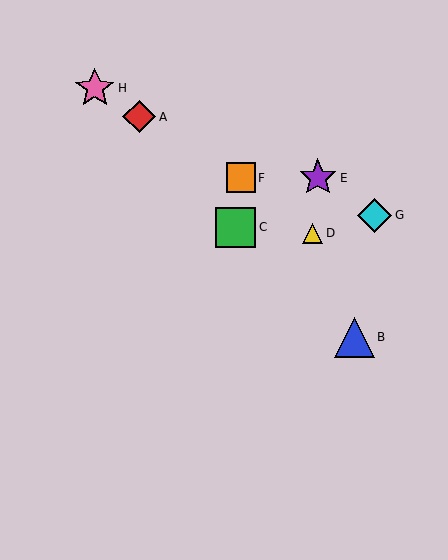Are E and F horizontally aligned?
Yes, both are at y≈178.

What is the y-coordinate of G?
Object G is at y≈215.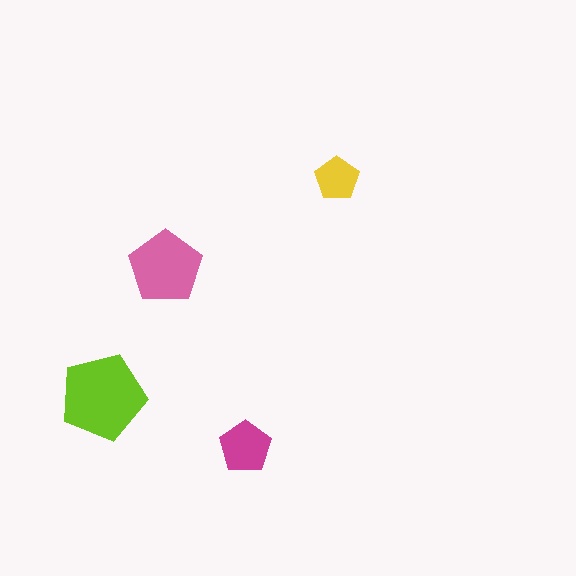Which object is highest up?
The yellow pentagon is topmost.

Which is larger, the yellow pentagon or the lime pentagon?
The lime one.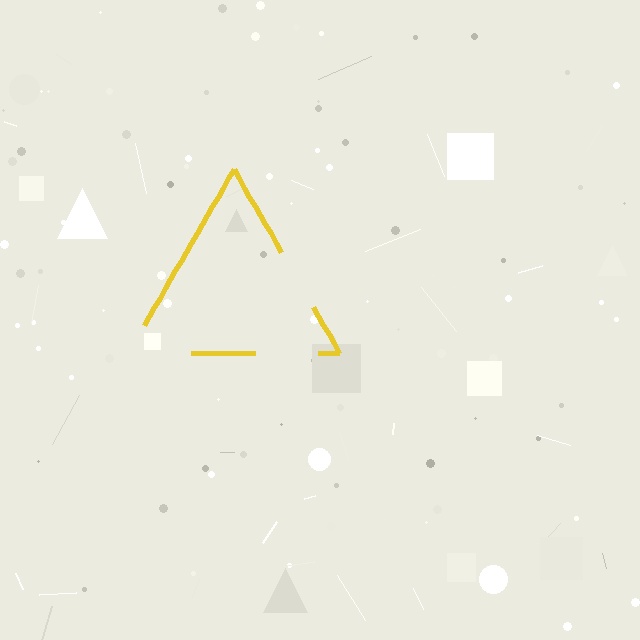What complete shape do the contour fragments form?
The contour fragments form a triangle.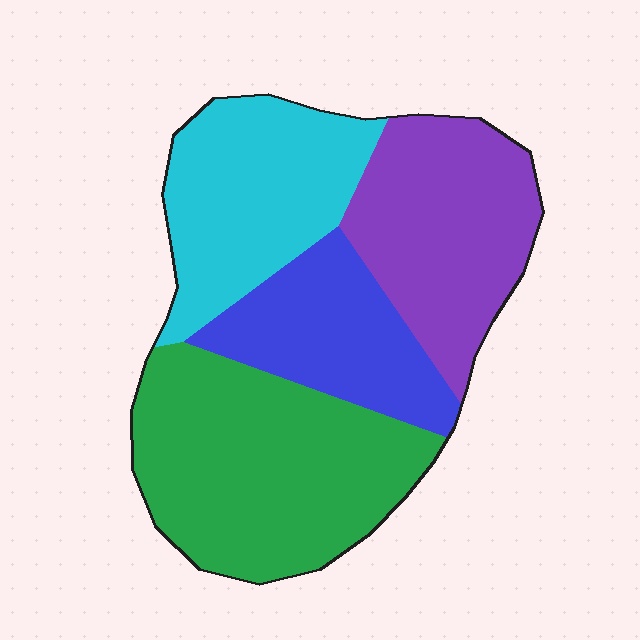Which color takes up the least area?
Blue, at roughly 20%.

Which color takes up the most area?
Green, at roughly 35%.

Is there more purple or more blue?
Purple.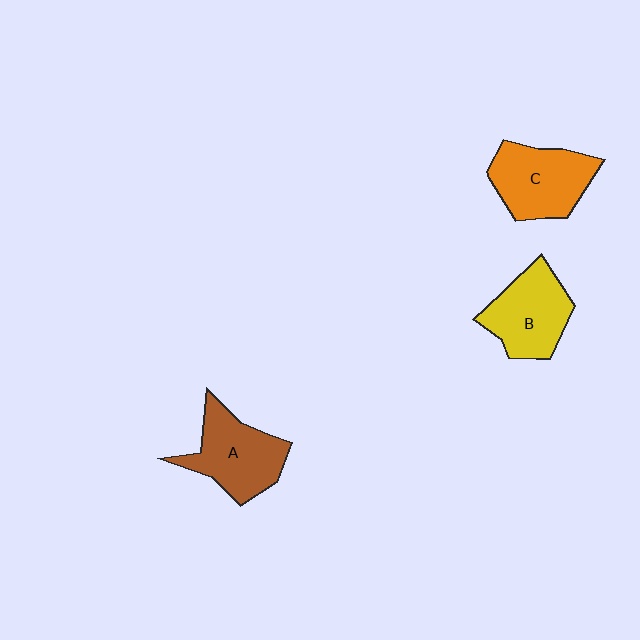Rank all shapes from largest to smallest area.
From largest to smallest: C (orange), A (brown), B (yellow).